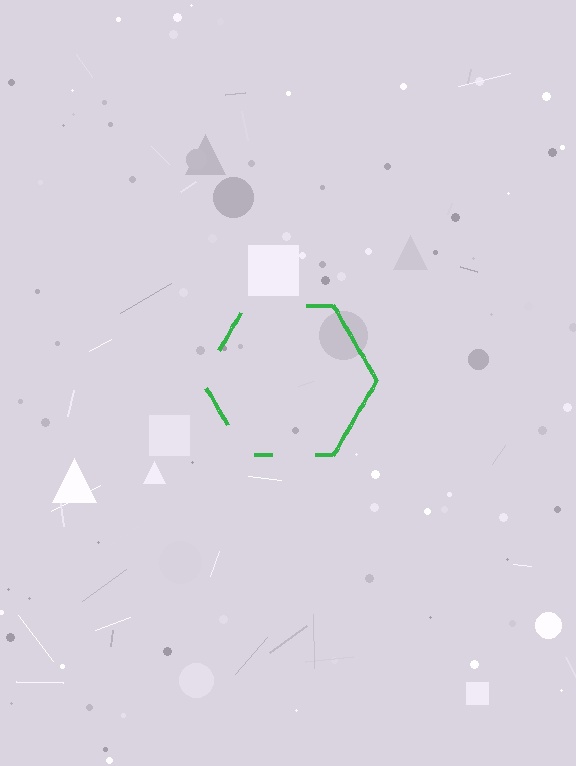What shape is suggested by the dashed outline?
The dashed outline suggests a hexagon.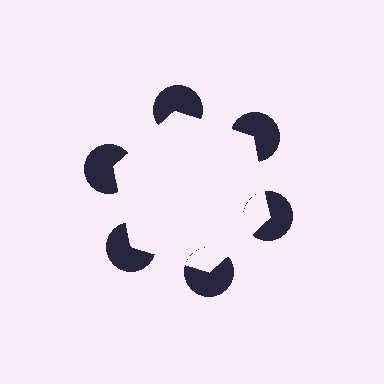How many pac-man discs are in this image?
There are 6 — one at each vertex of the illusory hexagon.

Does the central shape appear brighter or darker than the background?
It typically appears slightly brighter than the background, even though no actual brightness change is drawn.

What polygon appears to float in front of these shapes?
An illusory hexagon — its edges are inferred from the aligned wedge cuts in the pac-man discs, not physically drawn.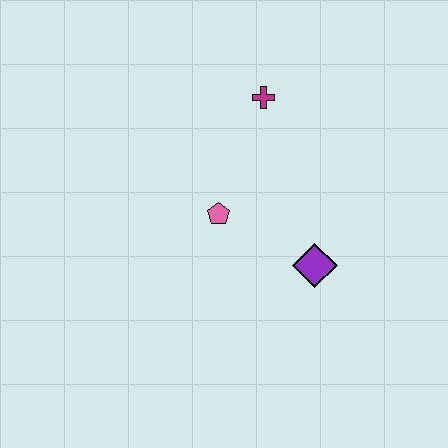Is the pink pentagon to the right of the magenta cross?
No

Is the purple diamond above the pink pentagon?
No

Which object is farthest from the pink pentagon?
The magenta cross is farthest from the pink pentagon.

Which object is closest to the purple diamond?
The pink pentagon is closest to the purple diamond.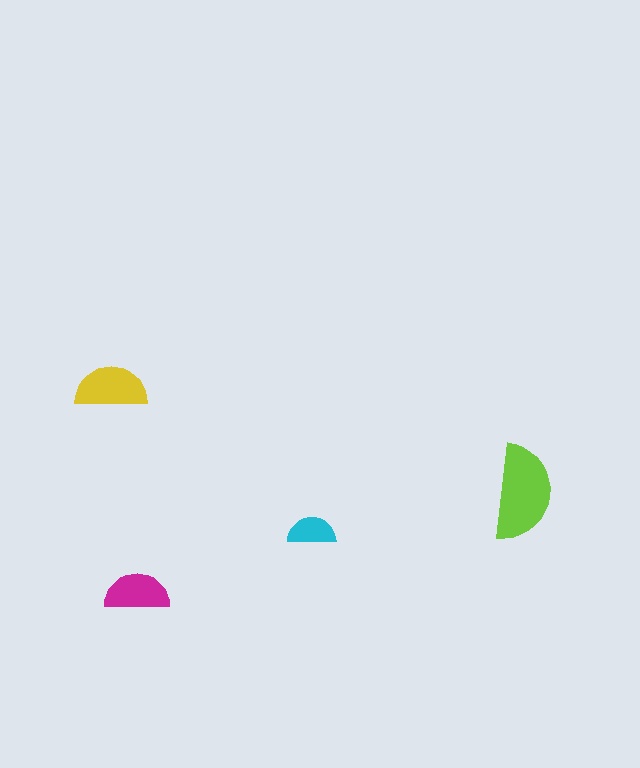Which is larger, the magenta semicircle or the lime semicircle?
The lime one.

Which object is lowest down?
The magenta semicircle is bottommost.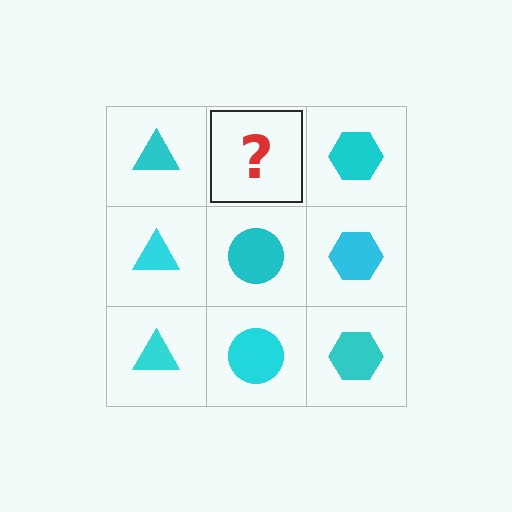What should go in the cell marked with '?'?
The missing cell should contain a cyan circle.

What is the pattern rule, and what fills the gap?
The rule is that each column has a consistent shape. The gap should be filled with a cyan circle.